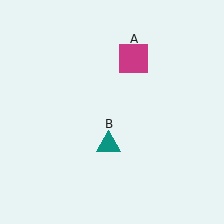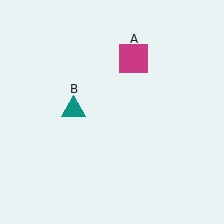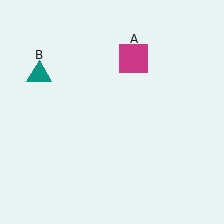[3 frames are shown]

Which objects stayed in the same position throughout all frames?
Magenta square (object A) remained stationary.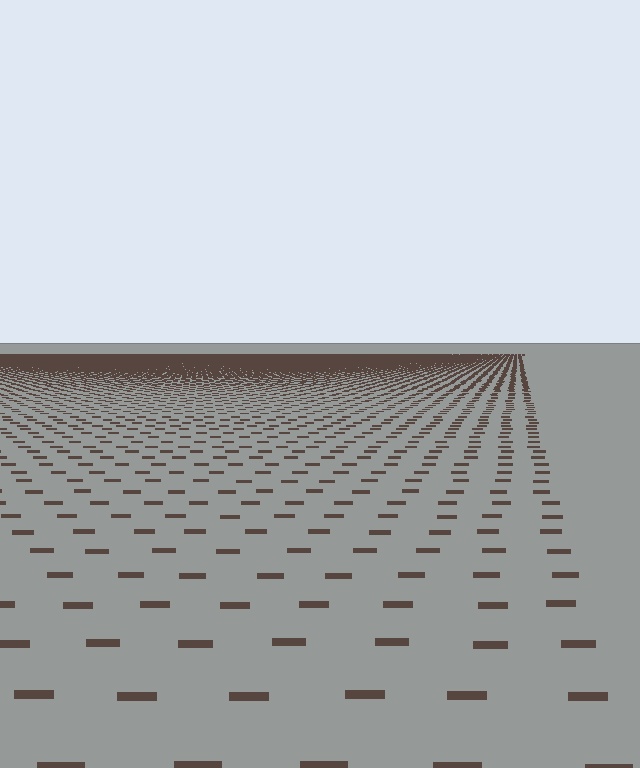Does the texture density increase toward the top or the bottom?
Density increases toward the top.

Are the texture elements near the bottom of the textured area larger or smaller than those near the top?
Larger. Near the bottom, elements are closer to the viewer and appear at a bigger on-screen size.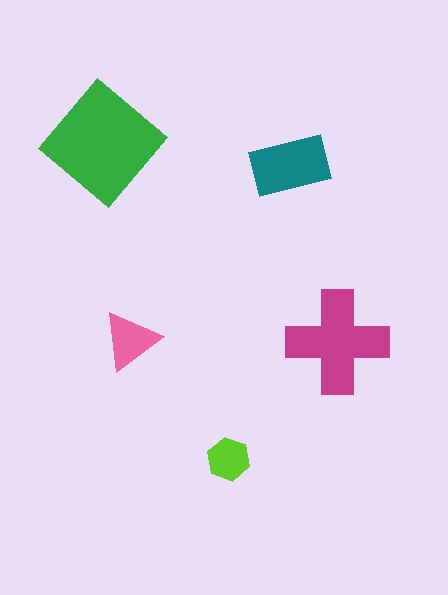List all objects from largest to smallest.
The green diamond, the magenta cross, the teal rectangle, the pink triangle, the lime hexagon.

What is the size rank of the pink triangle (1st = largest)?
4th.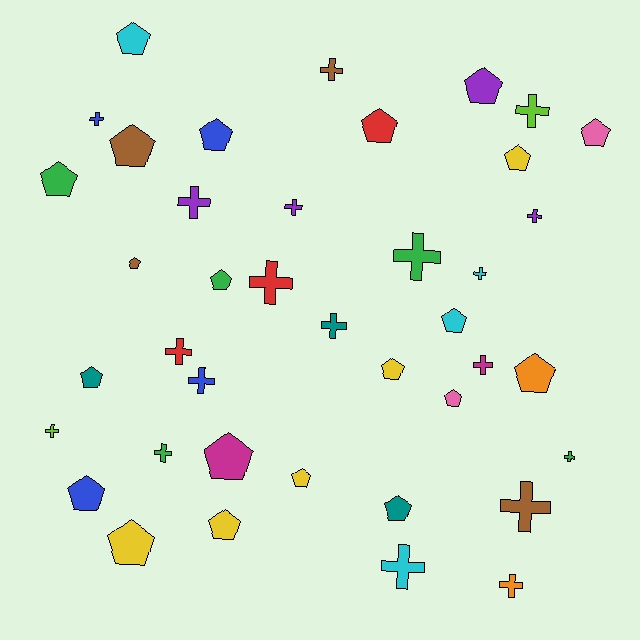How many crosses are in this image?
There are 19 crosses.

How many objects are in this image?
There are 40 objects.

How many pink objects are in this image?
There are 2 pink objects.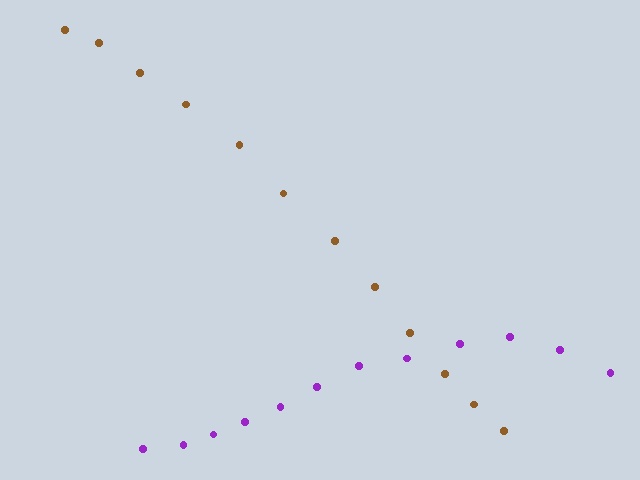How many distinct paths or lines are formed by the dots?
There are 2 distinct paths.